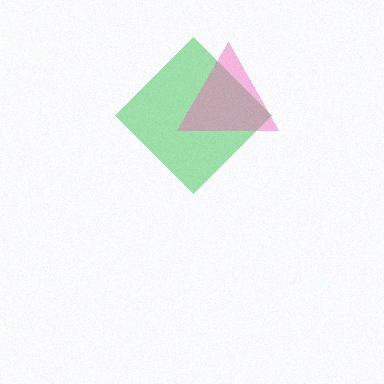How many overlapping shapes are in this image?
There are 2 overlapping shapes in the image.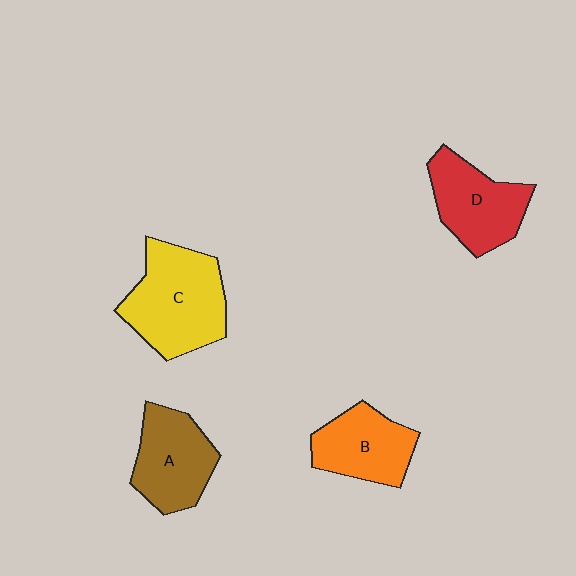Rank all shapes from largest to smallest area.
From largest to smallest: C (yellow), D (red), A (brown), B (orange).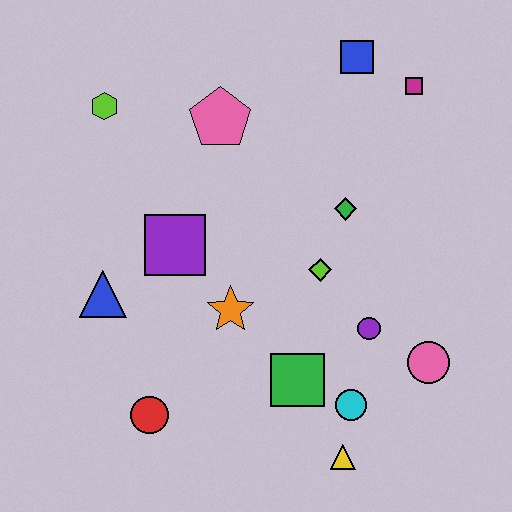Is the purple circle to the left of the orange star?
No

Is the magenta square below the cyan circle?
No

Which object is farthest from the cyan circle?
The lime hexagon is farthest from the cyan circle.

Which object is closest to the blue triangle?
The purple square is closest to the blue triangle.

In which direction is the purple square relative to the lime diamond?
The purple square is to the left of the lime diamond.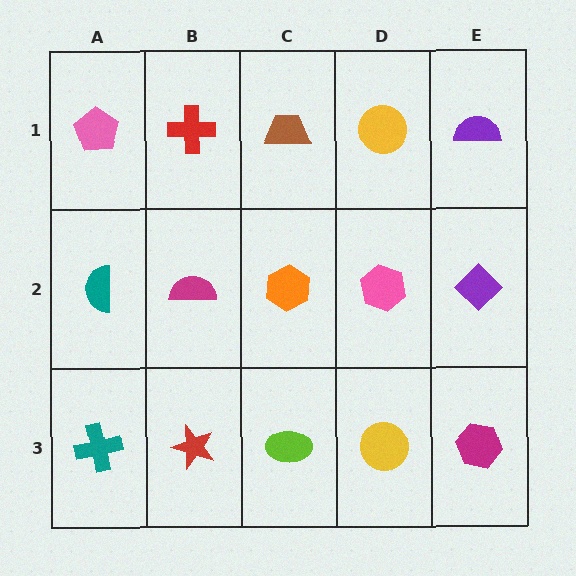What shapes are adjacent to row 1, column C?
An orange hexagon (row 2, column C), a red cross (row 1, column B), a yellow circle (row 1, column D).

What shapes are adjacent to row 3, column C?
An orange hexagon (row 2, column C), a red star (row 3, column B), a yellow circle (row 3, column D).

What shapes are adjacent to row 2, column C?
A brown trapezoid (row 1, column C), a lime ellipse (row 3, column C), a magenta semicircle (row 2, column B), a pink hexagon (row 2, column D).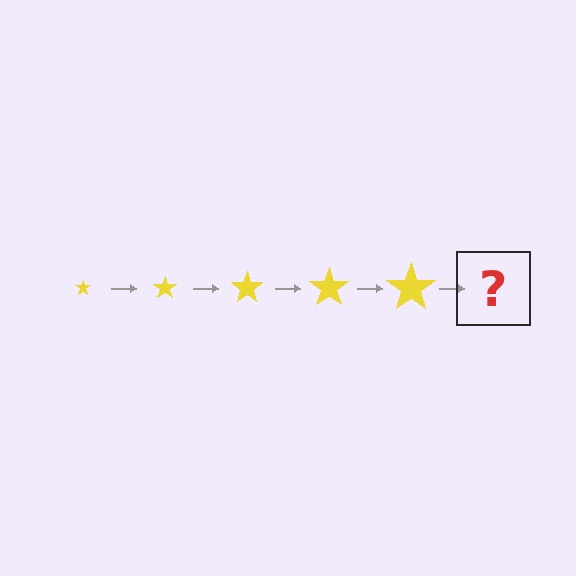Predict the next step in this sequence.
The next step is a yellow star, larger than the previous one.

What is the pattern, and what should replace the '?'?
The pattern is that the star gets progressively larger each step. The '?' should be a yellow star, larger than the previous one.